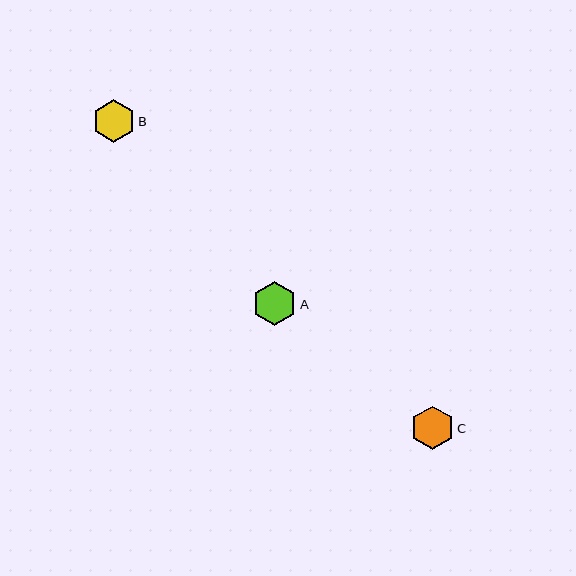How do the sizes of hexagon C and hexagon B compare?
Hexagon C and hexagon B are approximately the same size.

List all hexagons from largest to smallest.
From largest to smallest: A, C, B.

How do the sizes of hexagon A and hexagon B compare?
Hexagon A and hexagon B are approximately the same size.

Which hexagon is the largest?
Hexagon A is the largest with a size of approximately 44 pixels.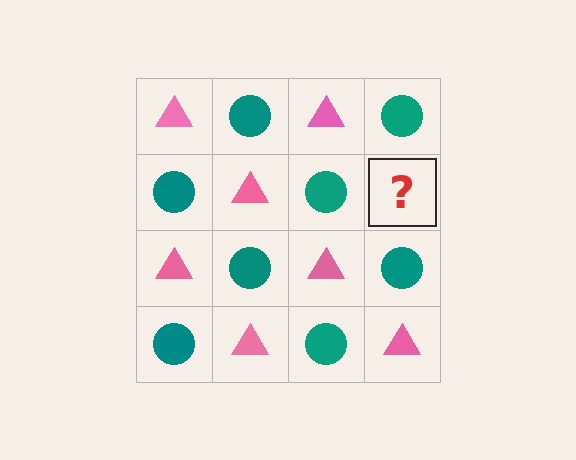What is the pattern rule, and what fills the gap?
The rule is that it alternates pink triangle and teal circle in a checkerboard pattern. The gap should be filled with a pink triangle.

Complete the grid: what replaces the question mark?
The question mark should be replaced with a pink triangle.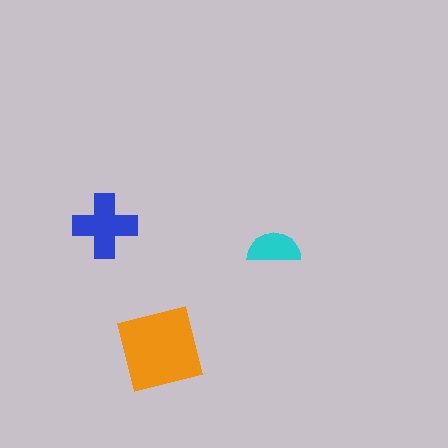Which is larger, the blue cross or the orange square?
The orange square.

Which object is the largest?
The orange square.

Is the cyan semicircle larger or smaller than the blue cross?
Smaller.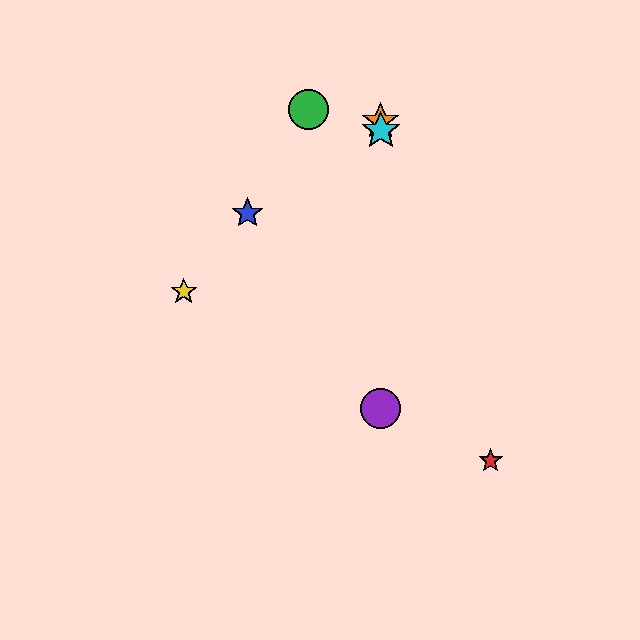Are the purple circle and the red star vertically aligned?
No, the purple circle is at x≈381 and the red star is at x≈491.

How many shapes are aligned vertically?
3 shapes (the purple circle, the orange star, the cyan star) are aligned vertically.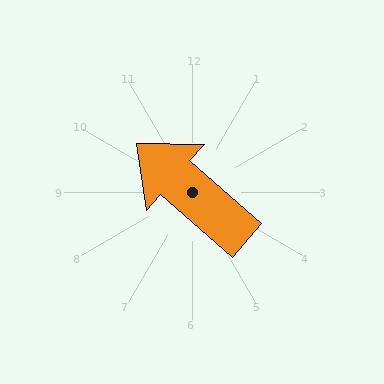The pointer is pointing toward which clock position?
Roughly 10 o'clock.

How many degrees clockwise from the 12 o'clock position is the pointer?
Approximately 311 degrees.